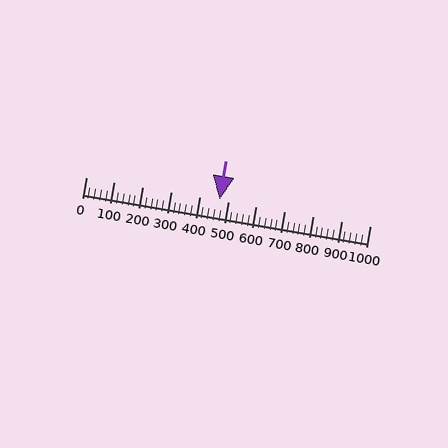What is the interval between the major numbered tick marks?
The major tick marks are spaced 100 units apart.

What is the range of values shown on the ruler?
The ruler shows values from 0 to 1000.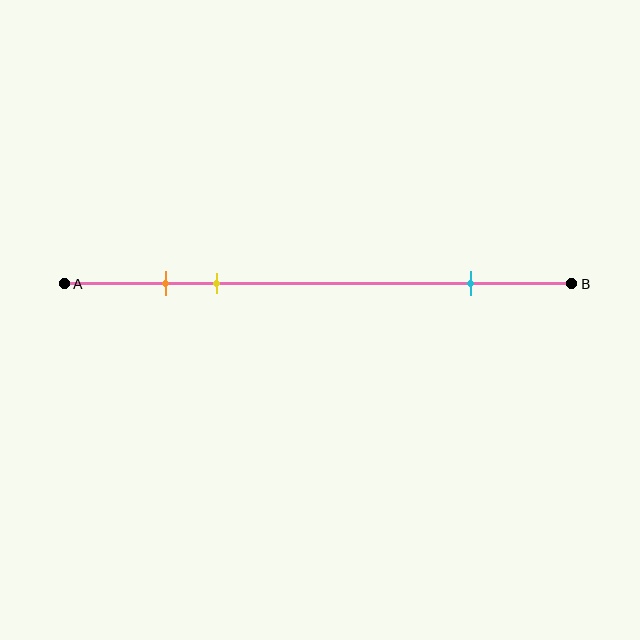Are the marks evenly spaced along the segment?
No, the marks are not evenly spaced.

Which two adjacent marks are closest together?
The orange and yellow marks are the closest adjacent pair.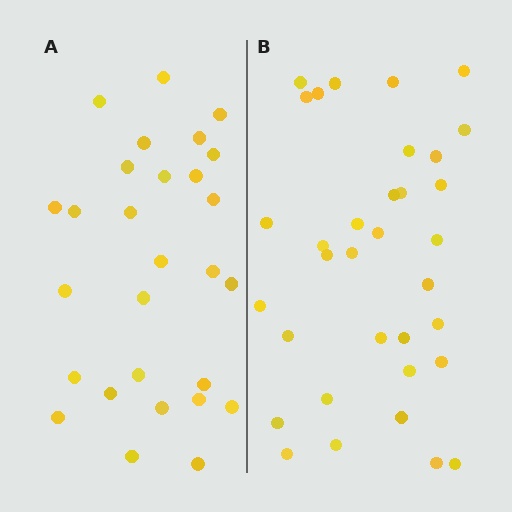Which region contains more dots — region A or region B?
Region B (the right region) has more dots.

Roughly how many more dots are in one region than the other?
Region B has about 6 more dots than region A.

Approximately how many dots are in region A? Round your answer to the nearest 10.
About 30 dots. (The exact count is 28, which rounds to 30.)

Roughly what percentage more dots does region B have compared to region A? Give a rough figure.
About 20% more.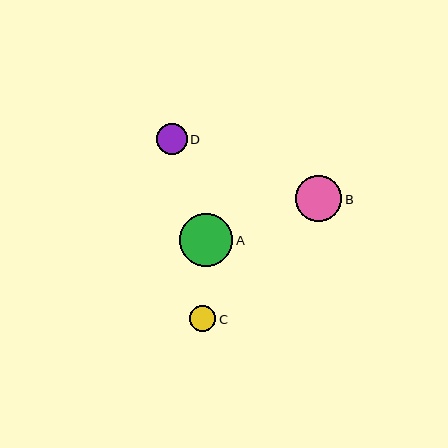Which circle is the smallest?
Circle C is the smallest with a size of approximately 26 pixels.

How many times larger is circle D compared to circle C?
Circle D is approximately 1.2 times the size of circle C.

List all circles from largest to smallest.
From largest to smallest: A, B, D, C.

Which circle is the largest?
Circle A is the largest with a size of approximately 53 pixels.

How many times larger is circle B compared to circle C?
Circle B is approximately 1.8 times the size of circle C.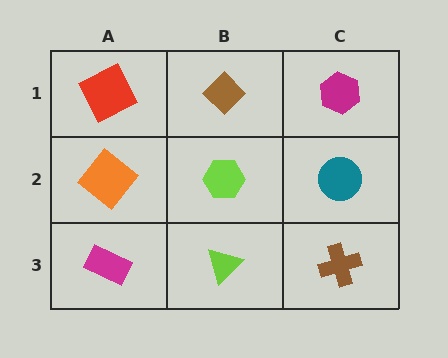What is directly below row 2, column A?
A magenta rectangle.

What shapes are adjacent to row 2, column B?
A brown diamond (row 1, column B), a lime triangle (row 3, column B), an orange diamond (row 2, column A), a teal circle (row 2, column C).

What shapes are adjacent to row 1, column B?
A lime hexagon (row 2, column B), a red square (row 1, column A), a magenta hexagon (row 1, column C).